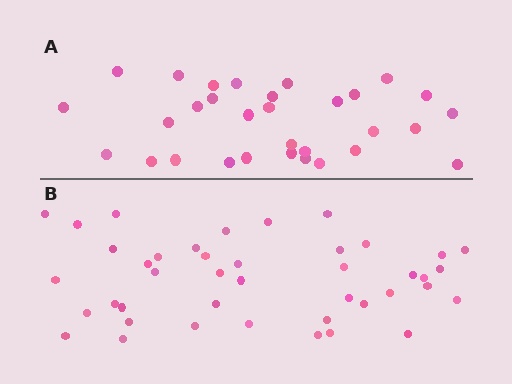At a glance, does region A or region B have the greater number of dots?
Region B (the bottom region) has more dots.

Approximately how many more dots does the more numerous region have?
Region B has roughly 12 or so more dots than region A.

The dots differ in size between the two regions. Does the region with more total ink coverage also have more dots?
No. Region A has more total ink coverage because its dots are larger, but region B actually contains more individual dots. Total area can be misleading — the number of items is what matters here.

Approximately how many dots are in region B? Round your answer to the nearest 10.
About 40 dots. (The exact count is 42, which rounds to 40.)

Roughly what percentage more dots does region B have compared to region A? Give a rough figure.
About 35% more.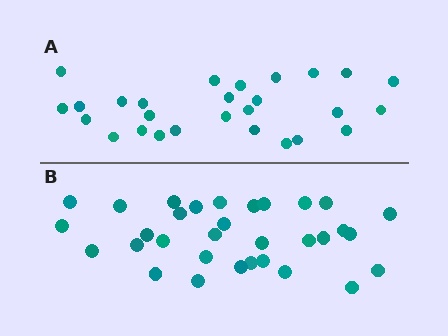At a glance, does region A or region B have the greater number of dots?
Region B (the bottom region) has more dots.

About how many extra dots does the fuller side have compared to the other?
Region B has about 5 more dots than region A.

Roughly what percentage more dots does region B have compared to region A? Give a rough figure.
About 20% more.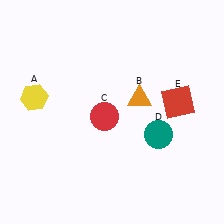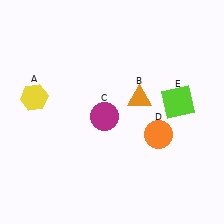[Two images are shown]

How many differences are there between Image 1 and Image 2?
There are 3 differences between the two images.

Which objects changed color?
C changed from red to magenta. D changed from teal to orange. E changed from red to lime.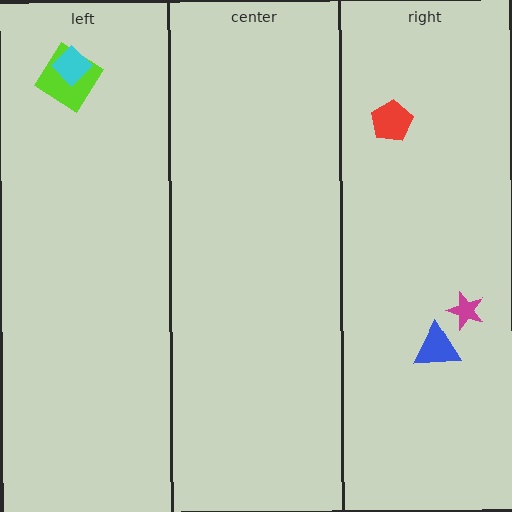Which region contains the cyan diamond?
The left region.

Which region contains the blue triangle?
The right region.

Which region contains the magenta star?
The right region.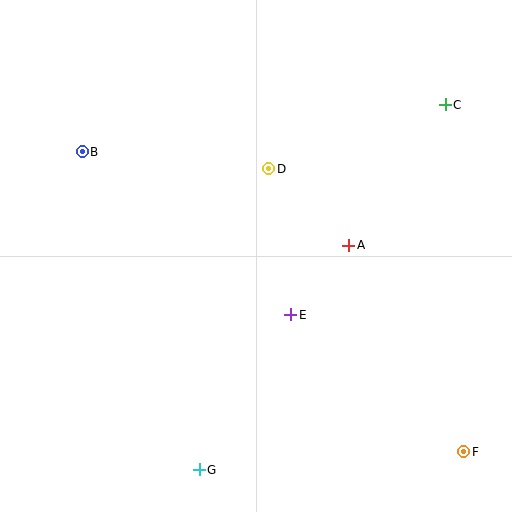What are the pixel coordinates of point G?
Point G is at (199, 470).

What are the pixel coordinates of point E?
Point E is at (291, 315).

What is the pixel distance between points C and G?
The distance between C and G is 440 pixels.